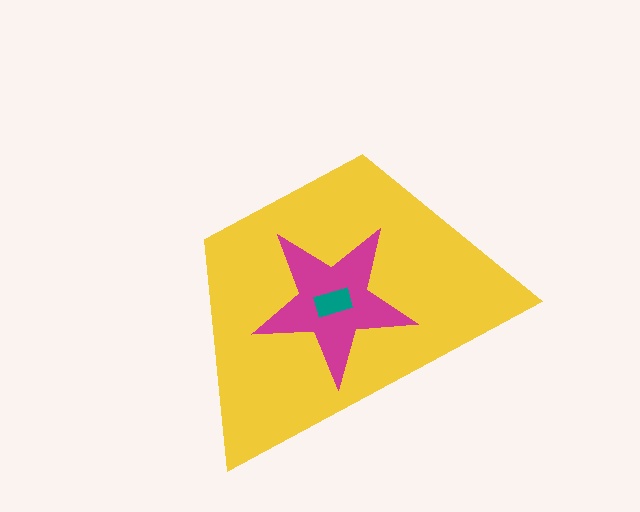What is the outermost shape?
The yellow trapezoid.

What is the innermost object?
The teal rectangle.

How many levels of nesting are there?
3.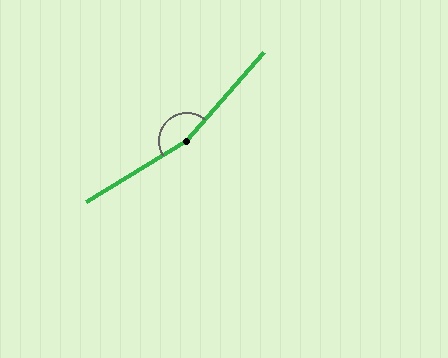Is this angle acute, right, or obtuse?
It is obtuse.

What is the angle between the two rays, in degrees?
Approximately 163 degrees.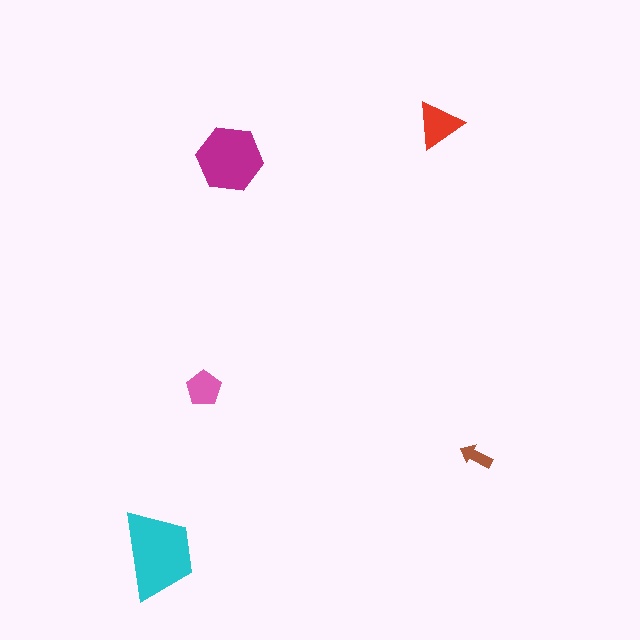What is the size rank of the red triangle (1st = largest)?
3rd.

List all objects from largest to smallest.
The cyan trapezoid, the magenta hexagon, the red triangle, the pink pentagon, the brown arrow.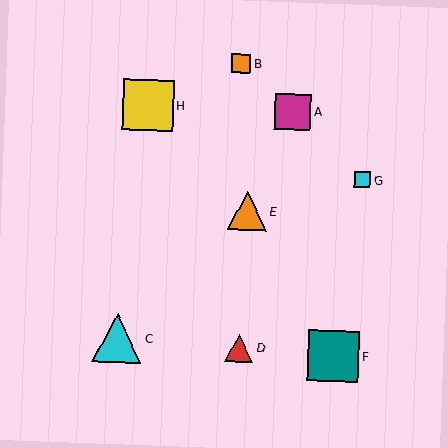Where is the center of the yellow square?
The center of the yellow square is at (148, 105).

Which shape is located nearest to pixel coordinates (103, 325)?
The cyan triangle (labeled C) at (117, 338) is nearest to that location.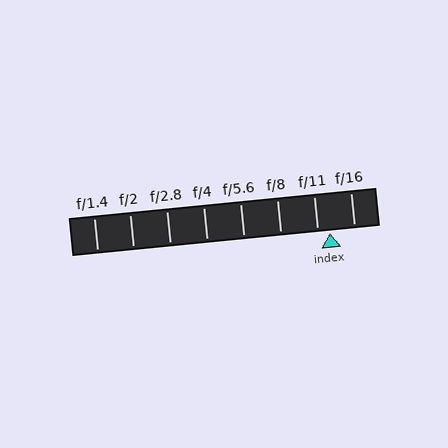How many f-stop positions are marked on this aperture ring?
There are 8 f-stop positions marked.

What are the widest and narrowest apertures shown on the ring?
The widest aperture shown is f/1.4 and the narrowest is f/16.